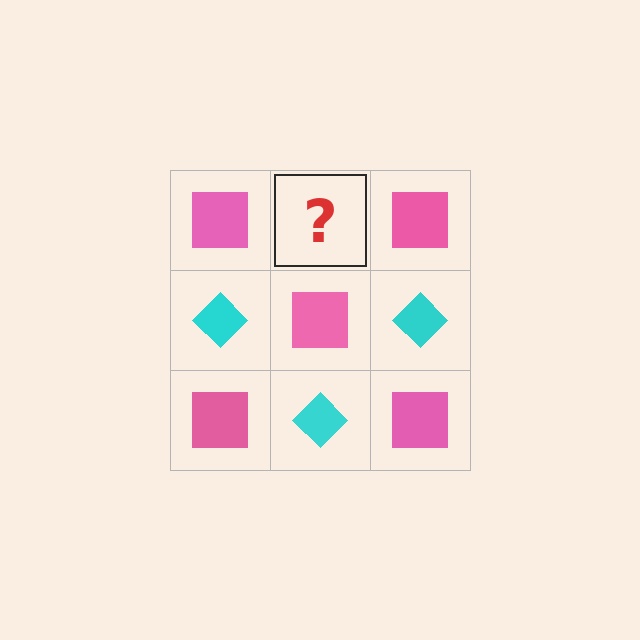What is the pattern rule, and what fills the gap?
The rule is that it alternates pink square and cyan diamond in a checkerboard pattern. The gap should be filled with a cyan diamond.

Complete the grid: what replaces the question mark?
The question mark should be replaced with a cyan diamond.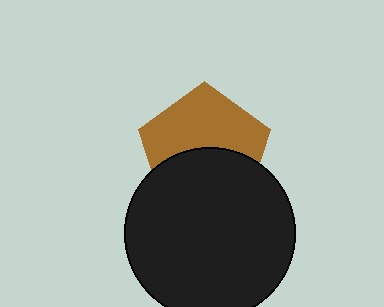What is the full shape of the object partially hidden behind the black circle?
The partially hidden object is a brown pentagon.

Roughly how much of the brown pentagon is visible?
About half of it is visible (roughly 54%).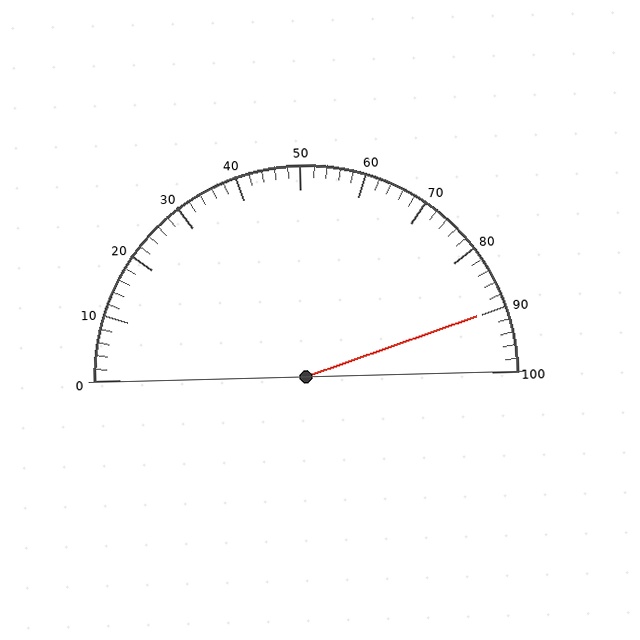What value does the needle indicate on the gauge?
The needle indicates approximately 90.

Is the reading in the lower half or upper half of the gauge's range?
The reading is in the upper half of the range (0 to 100).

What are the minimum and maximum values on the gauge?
The gauge ranges from 0 to 100.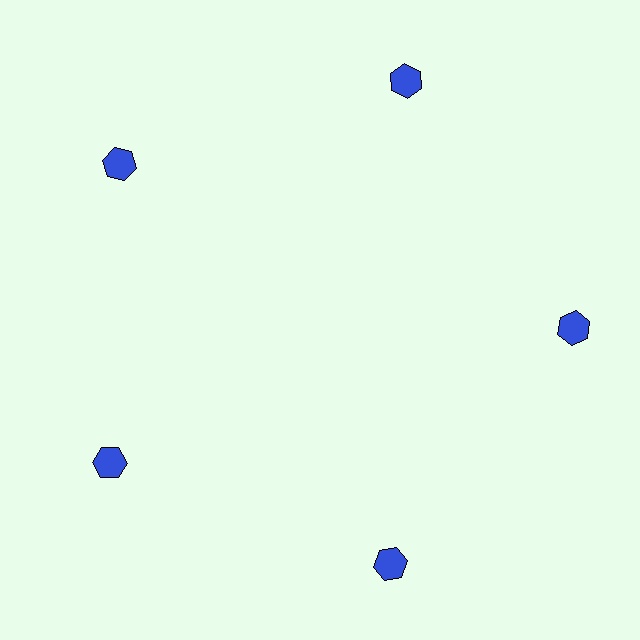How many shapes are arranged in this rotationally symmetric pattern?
There are 5 shapes, arranged in 5 groups of 1.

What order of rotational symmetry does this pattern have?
This pattern has 5-fold rotational symmetry.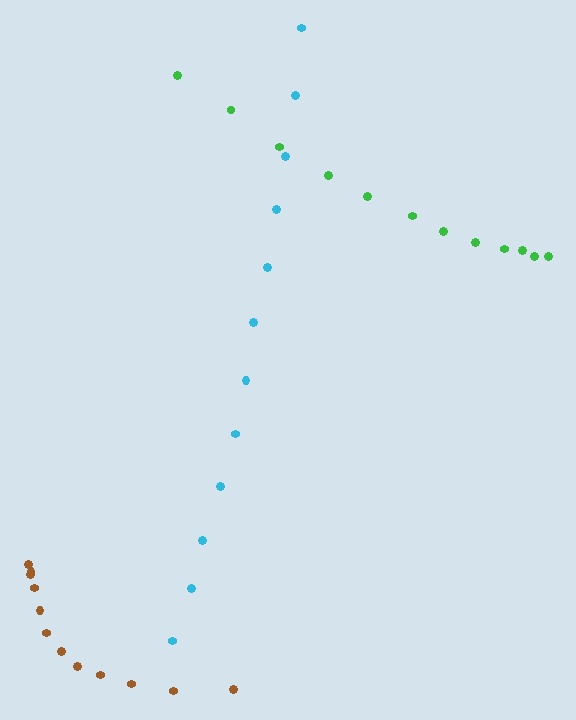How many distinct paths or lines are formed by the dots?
There are 3 distinct paths.